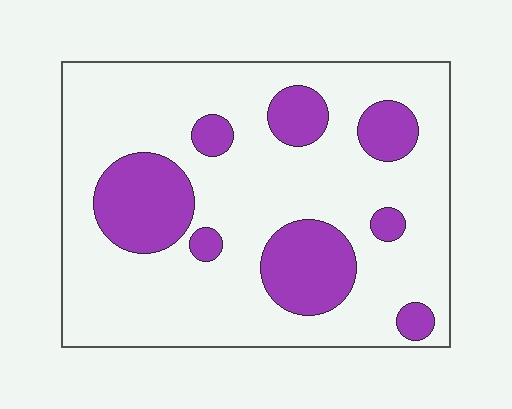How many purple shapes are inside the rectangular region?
8.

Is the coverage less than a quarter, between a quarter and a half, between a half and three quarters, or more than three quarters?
Less than a quarter.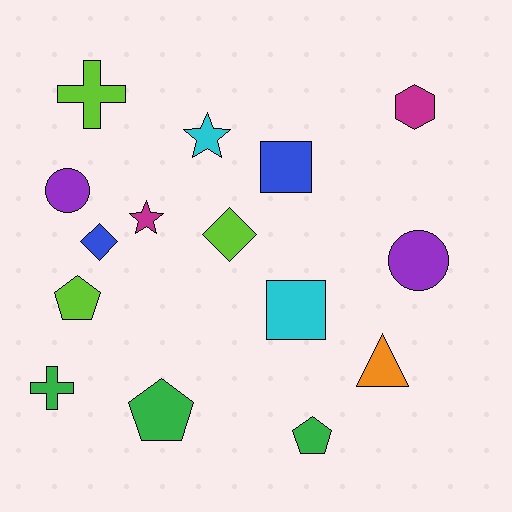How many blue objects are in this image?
There are 2 blue objects.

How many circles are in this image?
There are 2 circles.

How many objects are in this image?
There are 15 objects.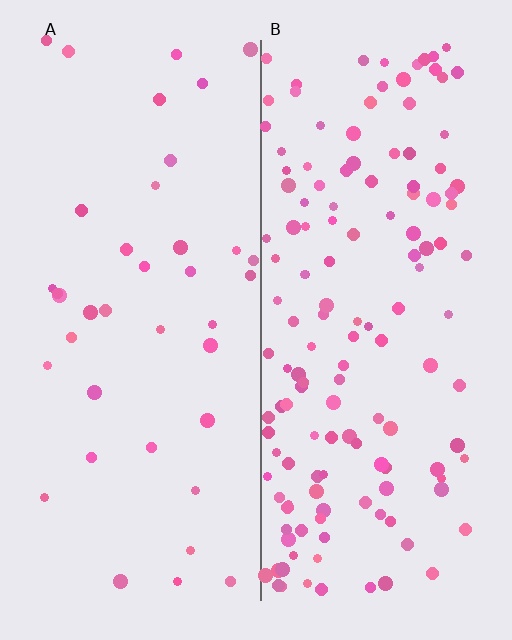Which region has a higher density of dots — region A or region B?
B (the right).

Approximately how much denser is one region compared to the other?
Approximately 3.7× — region B over region A.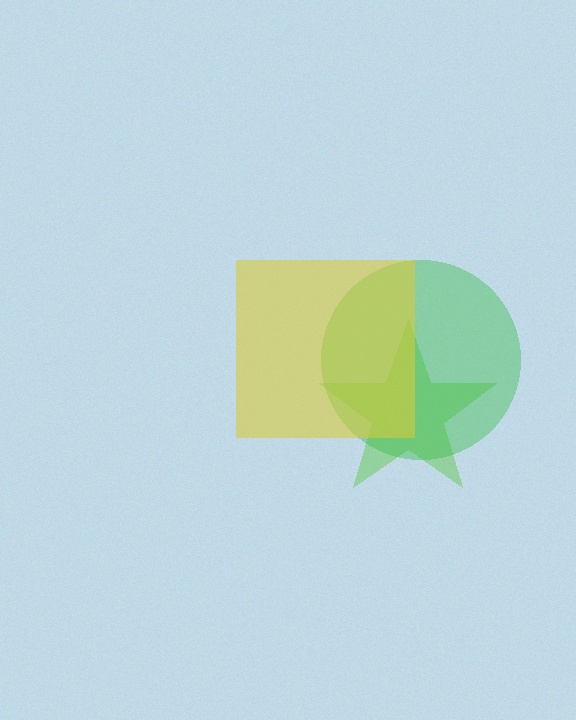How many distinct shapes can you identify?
There are 3 distinct shapes: a lime star, a green circle, a yellow square.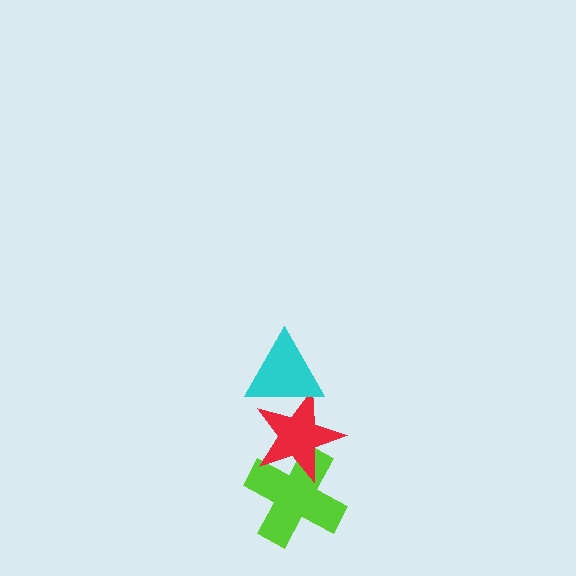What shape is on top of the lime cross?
The red star is on top of the lime cross.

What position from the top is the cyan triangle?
The cyan triangle is 1st from the top.